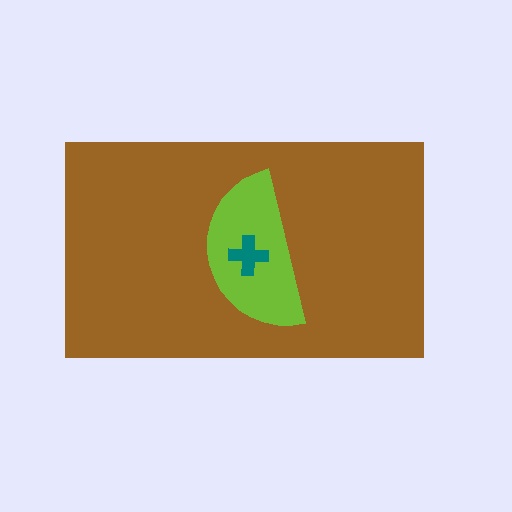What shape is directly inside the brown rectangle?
The lime semicircle.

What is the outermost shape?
The brown rectangle.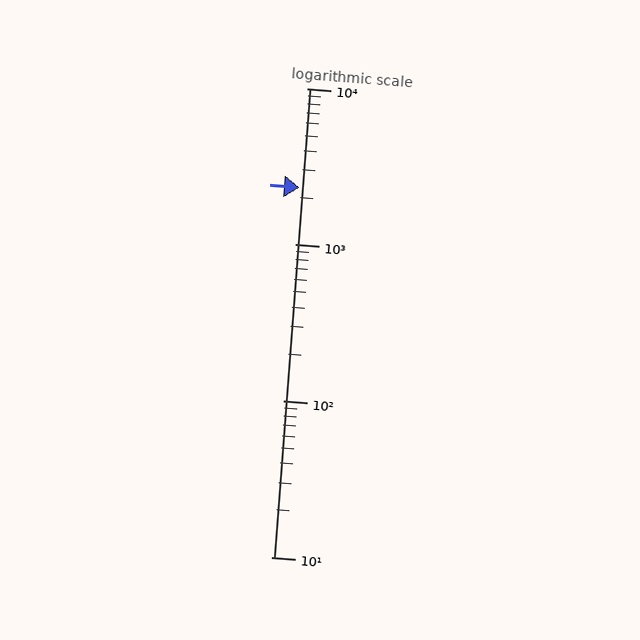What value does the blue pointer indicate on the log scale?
The pointer indicates approximately 2300.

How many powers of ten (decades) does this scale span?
The scale spans 3 decades, from 10 to 10000.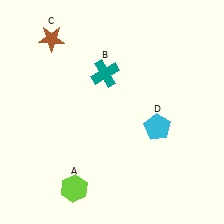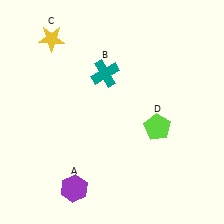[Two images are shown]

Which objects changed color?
A changed from lime to purple. C changed from brown to yellow. D changed from cyan to lime.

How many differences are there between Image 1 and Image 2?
There are 3 differences between the two images.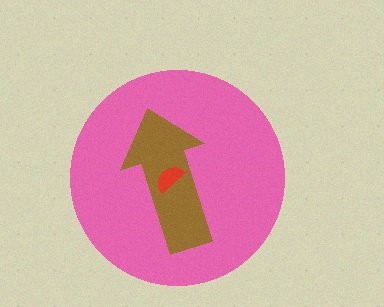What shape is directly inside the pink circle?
The brown arrow.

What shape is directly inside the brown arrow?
The red semicircle.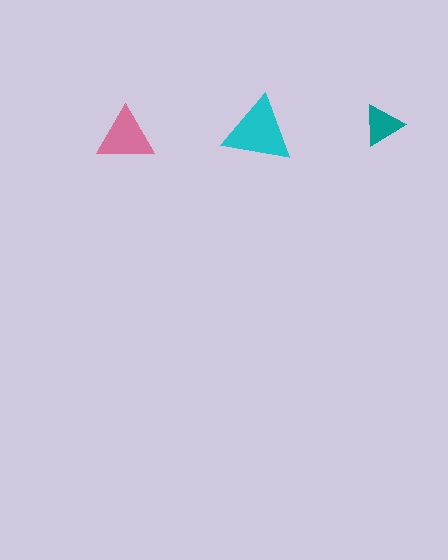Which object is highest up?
The teal triangle is topmost.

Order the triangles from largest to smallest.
the cyan one, the pink one, the teal one.